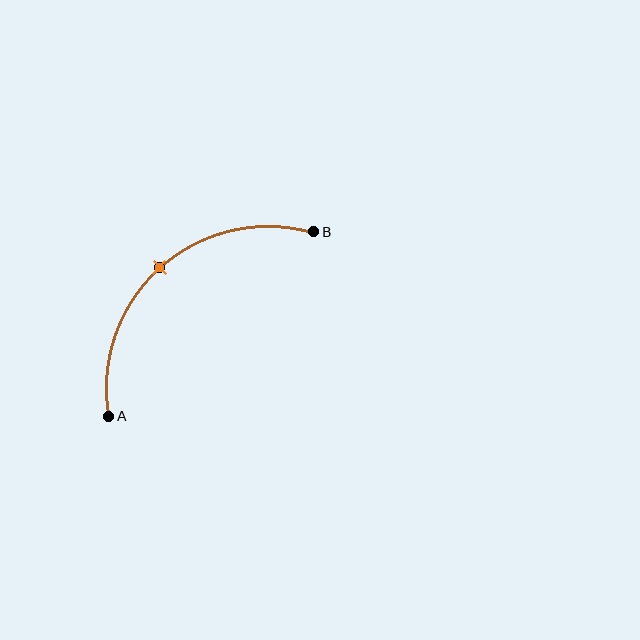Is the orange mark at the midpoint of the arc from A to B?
Yes. The orange mark lies on the arc at equal arc-length from both A and B — it is the arc midpoint.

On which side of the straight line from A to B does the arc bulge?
The arc bulges above and to the left of the straight line connecting A and B.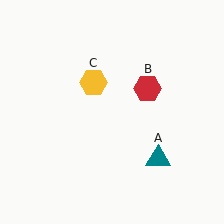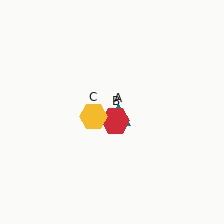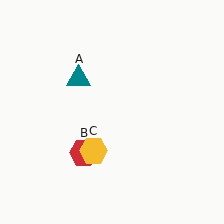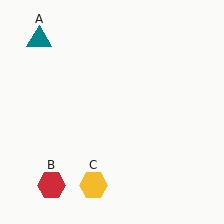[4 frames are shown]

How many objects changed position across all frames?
3 objects changed position: teal triangle (object A), red hexagon (object B), yellow hexagon (object C).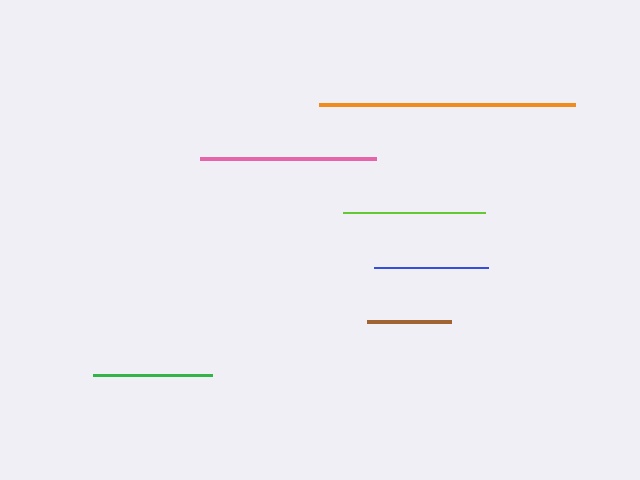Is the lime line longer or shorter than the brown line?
The lime line is longer than the brown line.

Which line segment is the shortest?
The brown line is the shortest at approximately 83 pixels.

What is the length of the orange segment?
The orange segment is approximately 256 pixels long.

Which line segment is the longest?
The orange line is the longest at approximately 256 pixels.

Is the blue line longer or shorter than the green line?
The green line is longer than the blue line.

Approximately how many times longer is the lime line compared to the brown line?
The lime line is approximately 1.7 times the length of the brown line.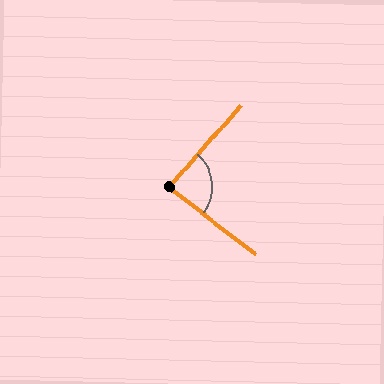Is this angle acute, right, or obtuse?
It is approximately a right angle.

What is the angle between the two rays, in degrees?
Approximately 87 degrees.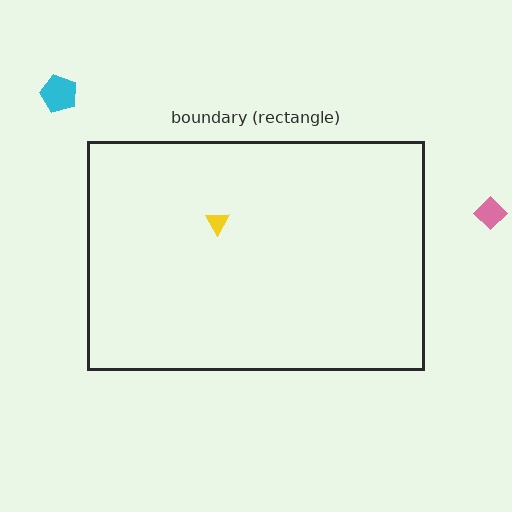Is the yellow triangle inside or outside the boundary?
Inside.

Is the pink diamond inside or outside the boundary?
Outside.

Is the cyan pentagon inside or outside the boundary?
Outside.